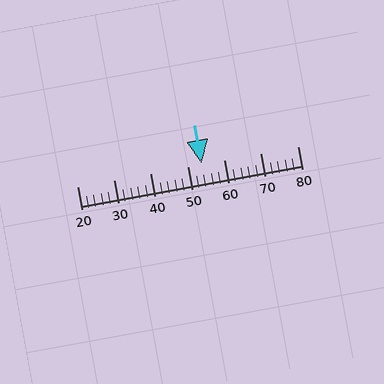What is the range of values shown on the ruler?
The ruler shows values from 20 to 80.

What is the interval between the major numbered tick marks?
The major tick marks are spaced 10 units apart.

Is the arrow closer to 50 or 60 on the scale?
The arrow is closer to 50.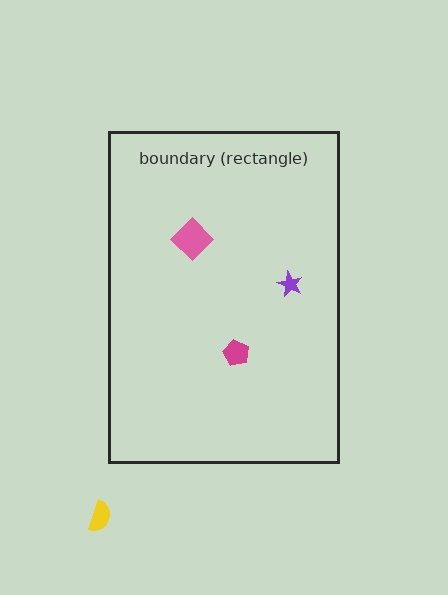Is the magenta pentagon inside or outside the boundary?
Inside.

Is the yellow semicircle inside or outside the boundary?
Outside.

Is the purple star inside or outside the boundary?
Inside.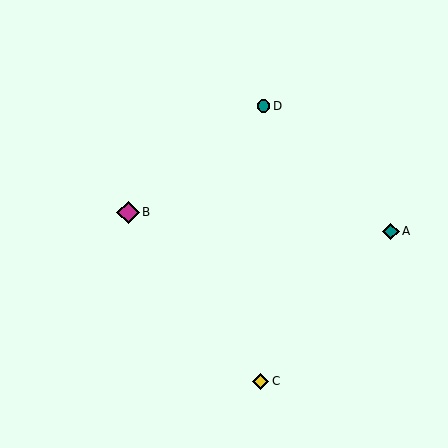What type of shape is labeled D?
Shape D is a teal circle.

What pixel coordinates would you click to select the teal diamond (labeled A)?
Click at (391, 231) to select the teal diamond A.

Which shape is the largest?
The magenta diamond (labeled B) is the largest.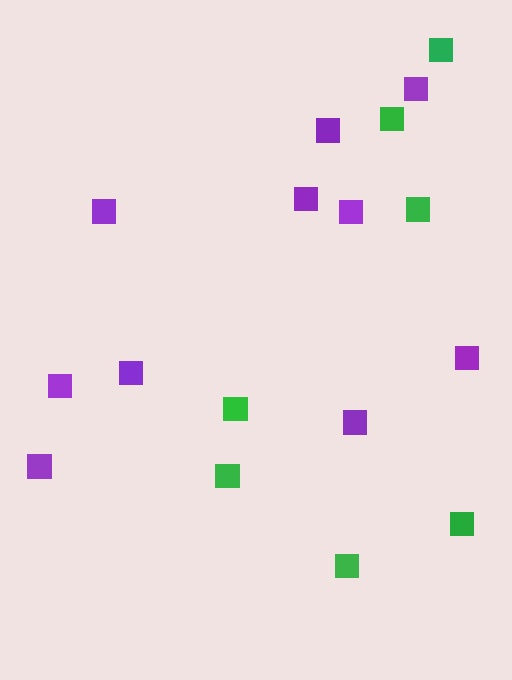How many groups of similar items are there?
There are 2 groups: one group of purple squares (10) and one group of green squares (7).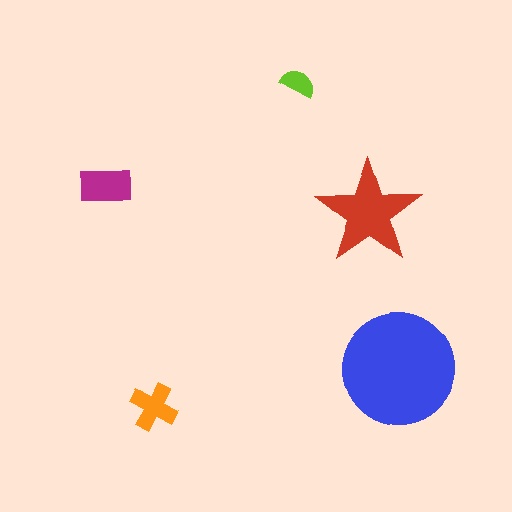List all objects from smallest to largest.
The lime semicircle, the orange cross, the magenta rectangle, the red star, the blue circle.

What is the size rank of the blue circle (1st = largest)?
1st.